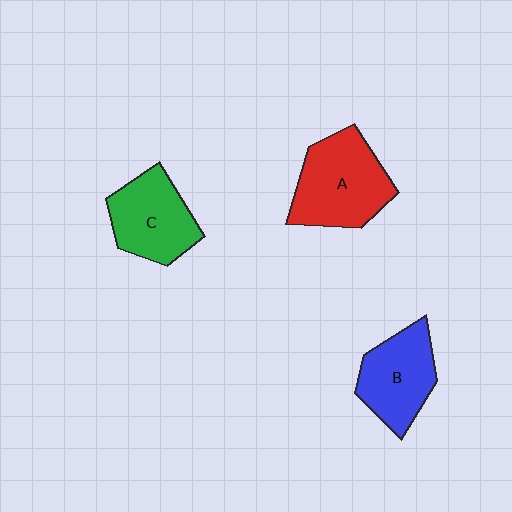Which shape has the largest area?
Shape A (red).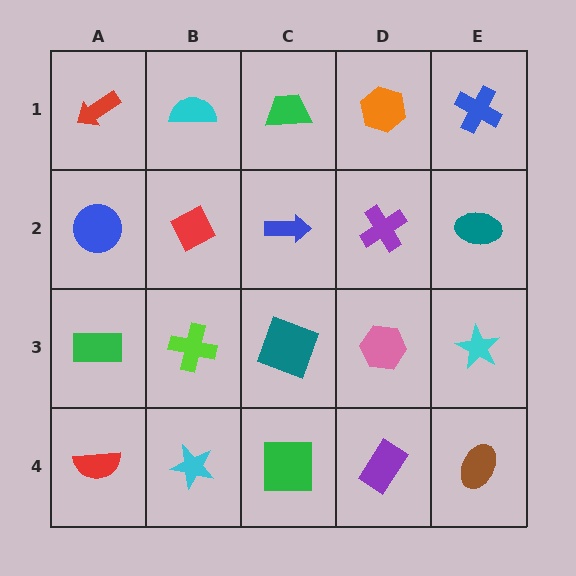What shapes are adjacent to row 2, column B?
A cyan semicircle (row 1, column B), a lime cross (row 3, column B), a blue circle (row 2, column A), a blue arrow (row 2, column C).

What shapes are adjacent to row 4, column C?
A teal square (row 3, column C), a cyan star (row 4, column B), a purple rectangle (row 4, column D).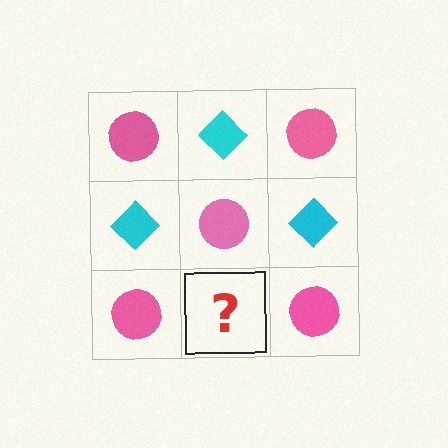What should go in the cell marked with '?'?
The missing cell should contain a cyan diamond.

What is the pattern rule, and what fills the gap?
The rule is that it alternates pink circle and cyan diamond in a checkerboard pattern. The gap should be filled with a cyan diamond.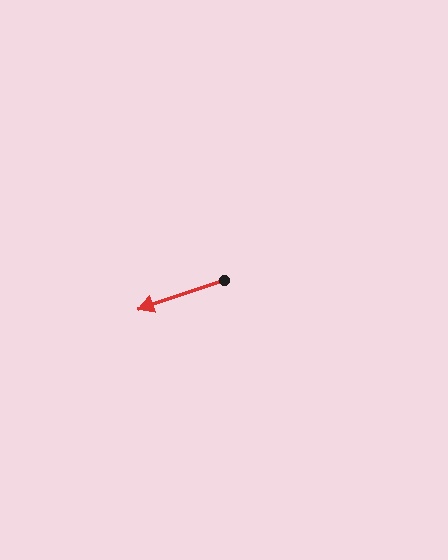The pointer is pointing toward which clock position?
Roughly 8 o'clock.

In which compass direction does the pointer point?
West.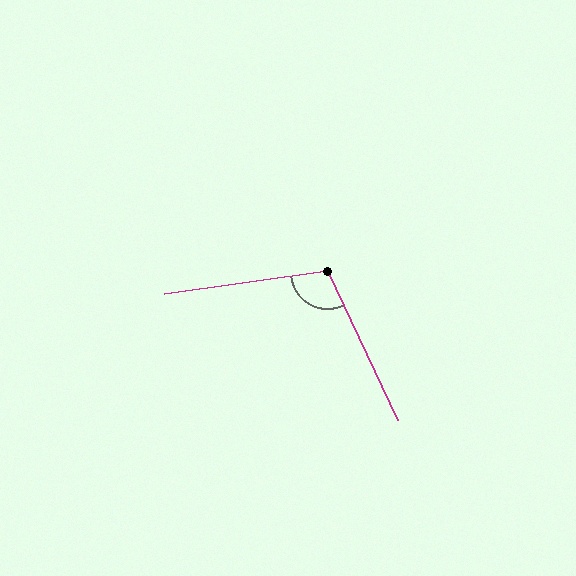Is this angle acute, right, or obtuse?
It is obtuse.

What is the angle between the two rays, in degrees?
Approximately 107 degrees.